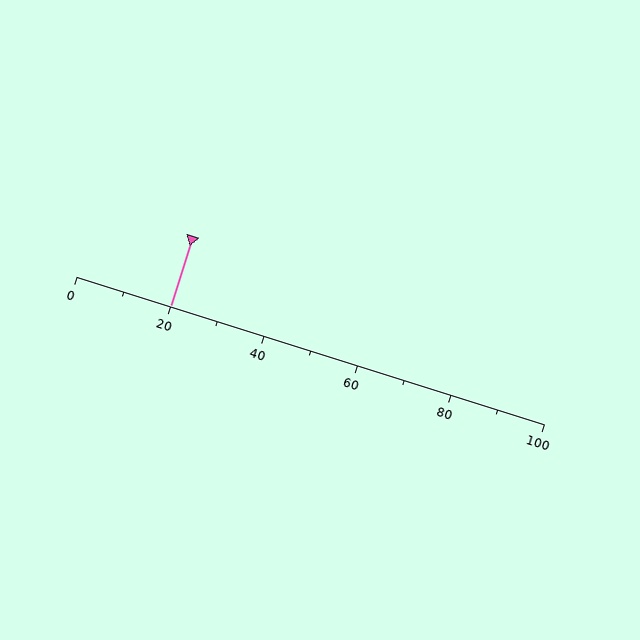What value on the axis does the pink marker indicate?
The marker indicates approximately 20.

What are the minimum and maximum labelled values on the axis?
The axis runs from 0 to 100.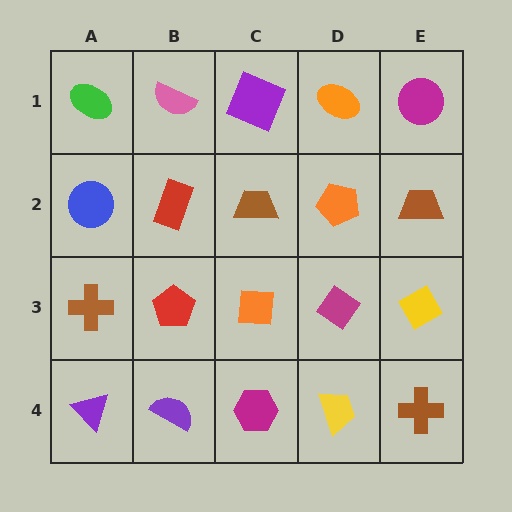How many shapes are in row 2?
5 shapes.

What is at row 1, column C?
A purple square.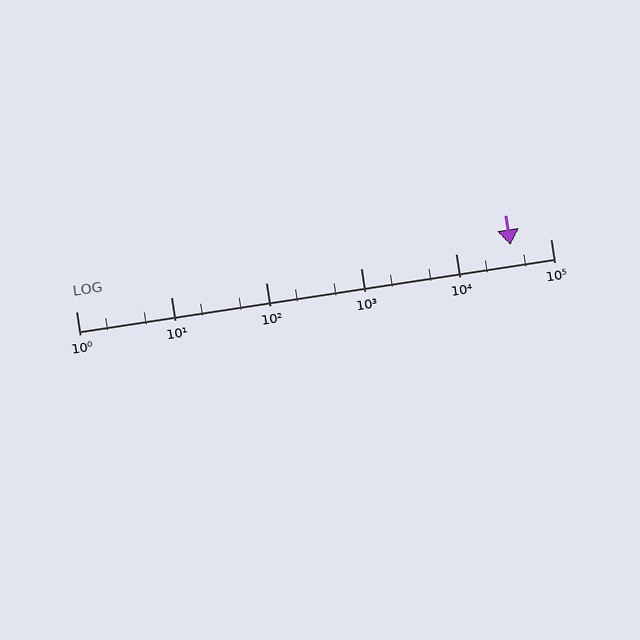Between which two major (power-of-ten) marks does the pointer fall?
The pointer is between 10000 and 100000.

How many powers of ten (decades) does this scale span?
The scale spans 5 decades, from 1 to 100000.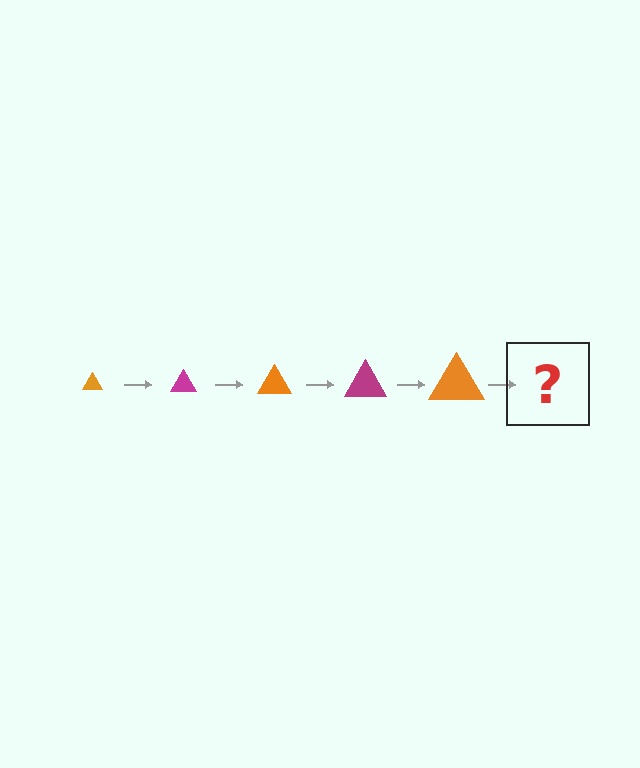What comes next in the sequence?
The next element should be a magenta triangle, larger than the previous one.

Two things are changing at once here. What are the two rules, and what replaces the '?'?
The two rules are that the triangle grows larger each step and the color cycles through orange and magenta. The '?' should be a magenta triangle, larger than the previous one.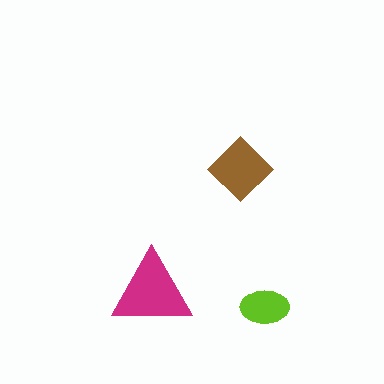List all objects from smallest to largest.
The lime ellipse, the brown diamond, the magenta triangle.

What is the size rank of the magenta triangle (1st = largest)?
1st.